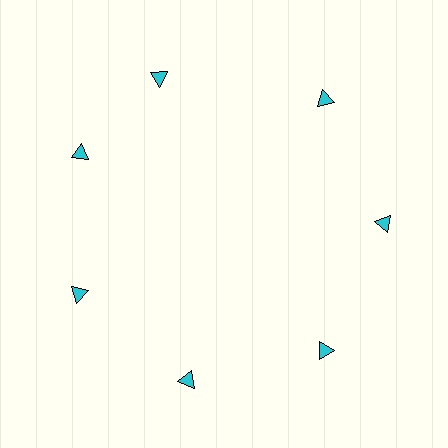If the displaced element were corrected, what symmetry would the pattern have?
It would have 7-fold rotational symmetry — the pattern would map onto itself every 51 degrees.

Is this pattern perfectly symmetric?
No. The 7 cyan triangles are arranged in a ring, but one element near the 12 o'clock position is rotated out of alignment along the ring, breaking the 7-fold rotational symmetry.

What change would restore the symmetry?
The symmetry would be restored by rotating it back into even spacing with its neighbors so that all 7 triangles sit at equal angles and equal distance from the center.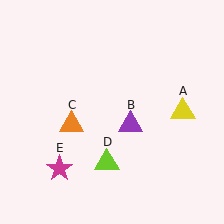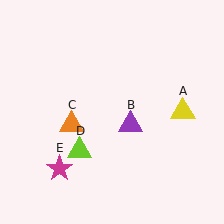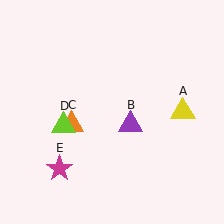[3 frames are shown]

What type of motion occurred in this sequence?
The lime triangle (object D) rotated clockwise around the center of the scene.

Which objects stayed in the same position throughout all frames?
Yellow triangle (object A) and purple triangle (object B) and orange triangle (object C) and magenta star (object E) remained stationary.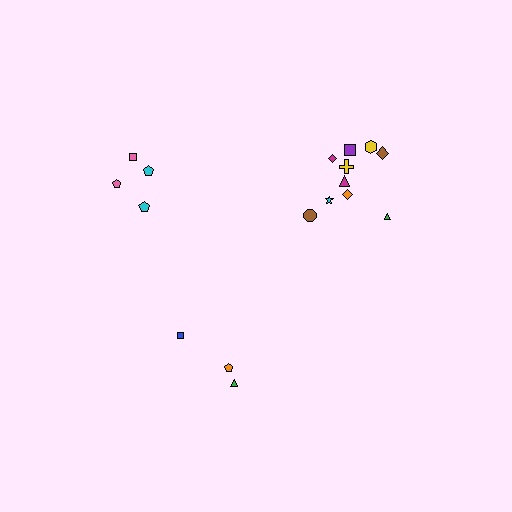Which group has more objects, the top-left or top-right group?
The top-right group.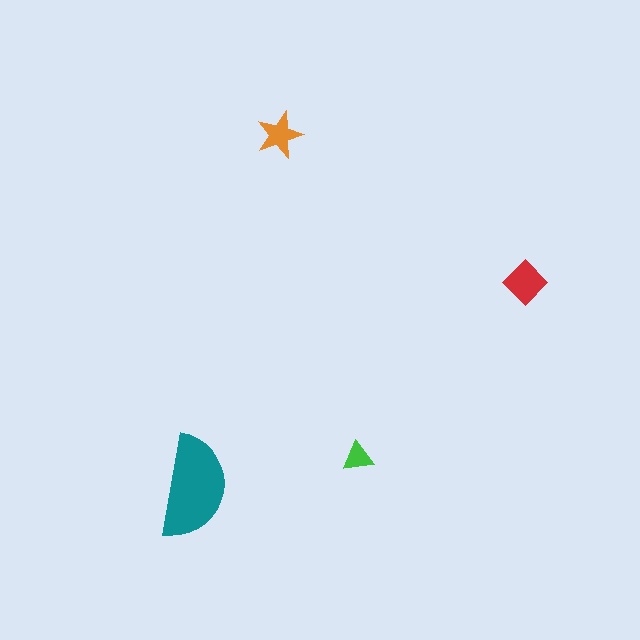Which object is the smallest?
The green triangle.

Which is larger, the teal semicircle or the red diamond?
The teal semicircle.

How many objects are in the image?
There are 4 objects in the image.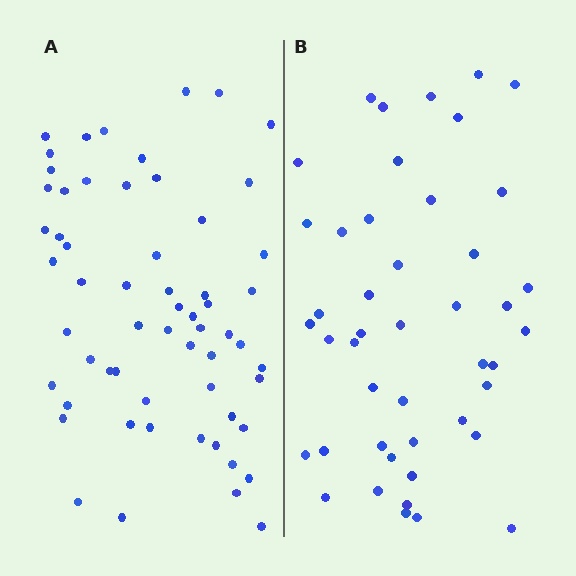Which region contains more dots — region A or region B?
Region A (the left region) has more dots.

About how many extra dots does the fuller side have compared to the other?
Region A has approximately 15 more dots than region B.